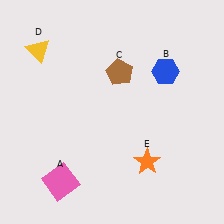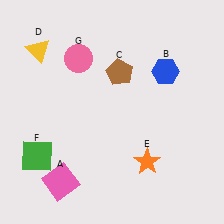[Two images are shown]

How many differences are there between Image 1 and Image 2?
There are 2 differences between the two images.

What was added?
A green square (F), a pink circle (G) were added in Image 2.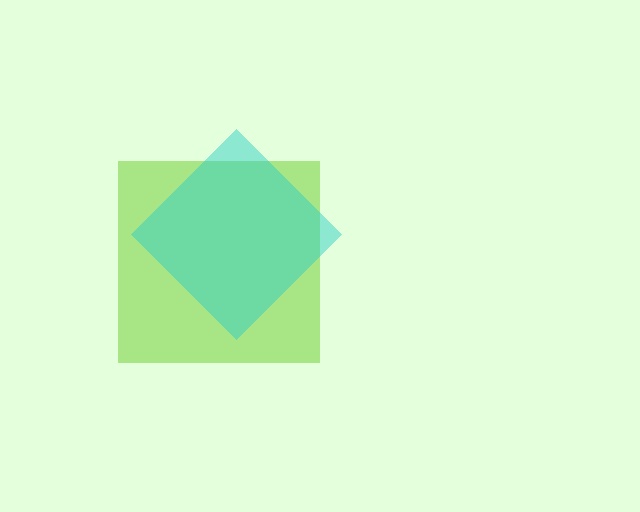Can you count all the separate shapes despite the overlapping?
Yes, there are 2 separate shapes.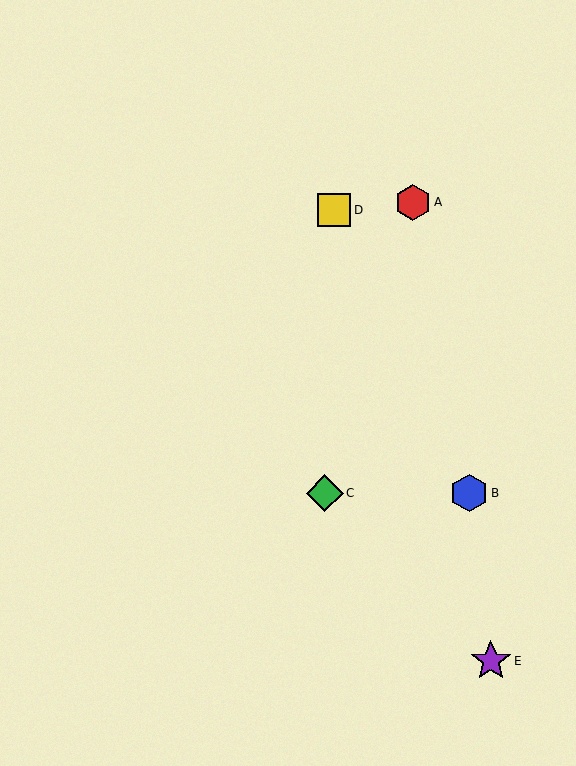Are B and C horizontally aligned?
Yes, both are at y≈493.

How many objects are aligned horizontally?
2 objects (B, C) are aligned horizontally.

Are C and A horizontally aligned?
No, C is at y≈493 and A is at y≈202.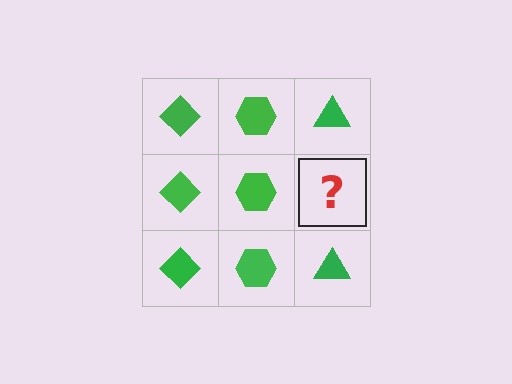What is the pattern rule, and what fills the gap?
The rule is that each column has a consistent shape. The gap should be filled with a green triangle.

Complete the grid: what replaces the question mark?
The question mark should be replaced with a green triangle.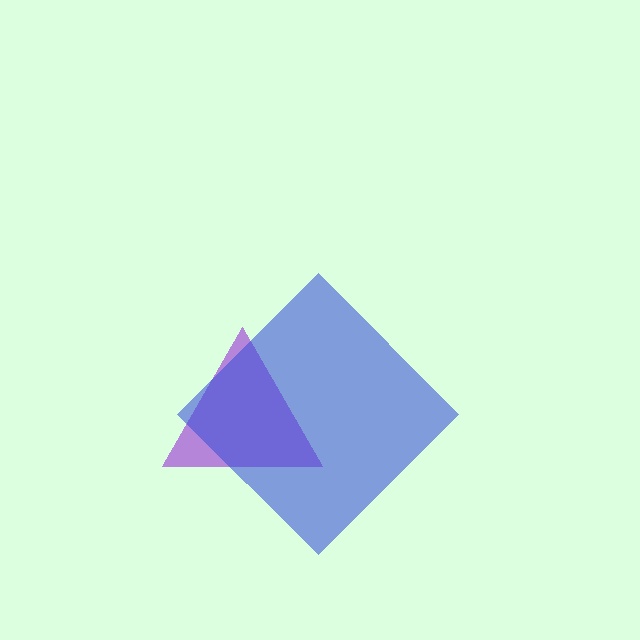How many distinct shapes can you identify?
There are 2 distinct shapes: a purple triangle, a blue diamond.